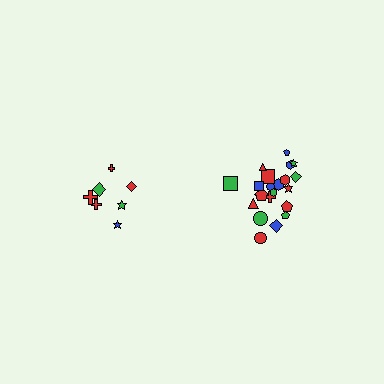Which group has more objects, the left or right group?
The right group.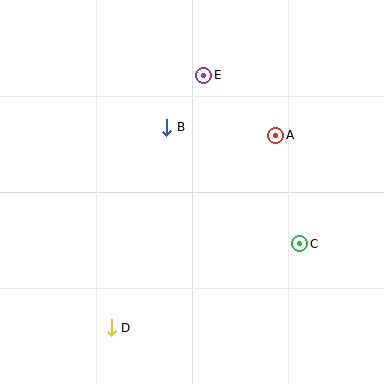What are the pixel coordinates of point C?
Point C is at (300, 244).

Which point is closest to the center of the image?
Point B at (167, 127) is closest to the center.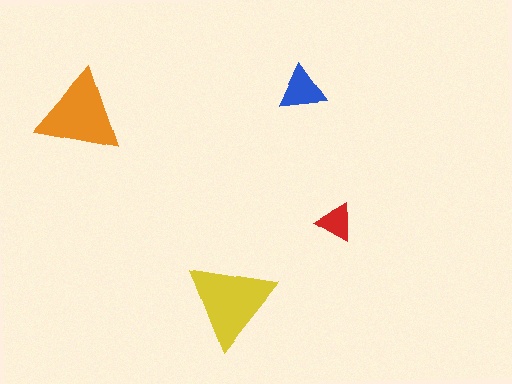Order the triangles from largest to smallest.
the yellow one, the orange one, the blue one, the red one.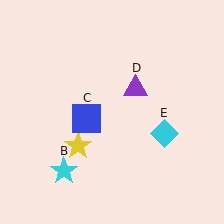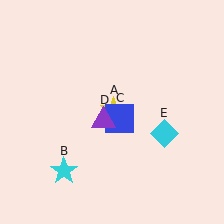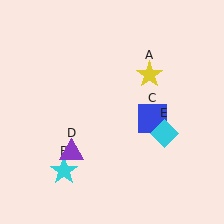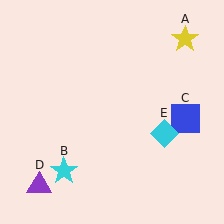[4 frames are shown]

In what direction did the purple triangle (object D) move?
The purple triangle (object D) moved down and to the left.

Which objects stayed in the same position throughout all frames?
Cyan star (object B) and cyan diamond (object E) remained stationary.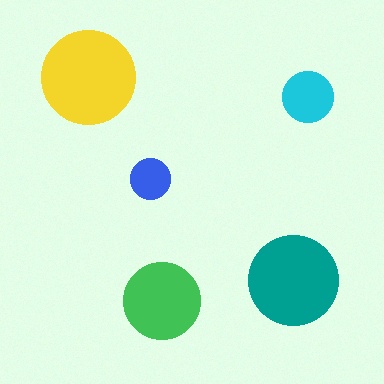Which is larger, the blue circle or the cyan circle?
The cyan one.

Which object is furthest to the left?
The yellow circle is leftmost.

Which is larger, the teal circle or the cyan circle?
The teal one.